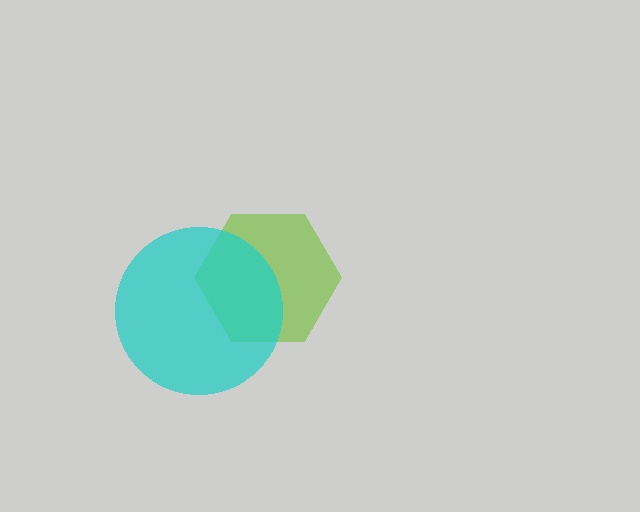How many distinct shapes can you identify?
There are 2 distinct shapes: a lime hexagon, a cyan circle.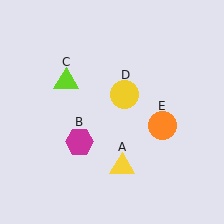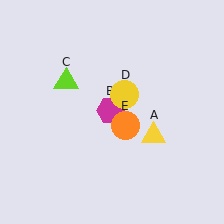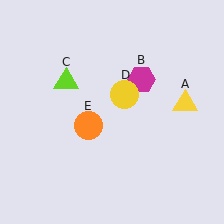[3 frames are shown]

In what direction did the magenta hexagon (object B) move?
The magenta hexagon (object B) moved up and to the right.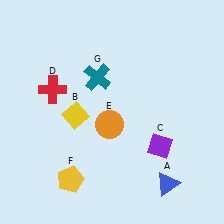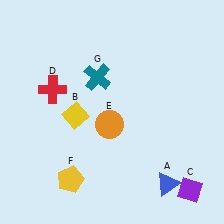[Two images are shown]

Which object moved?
The purple diamond (C) moved down.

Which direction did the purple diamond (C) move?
The purple diamond (C) moved down.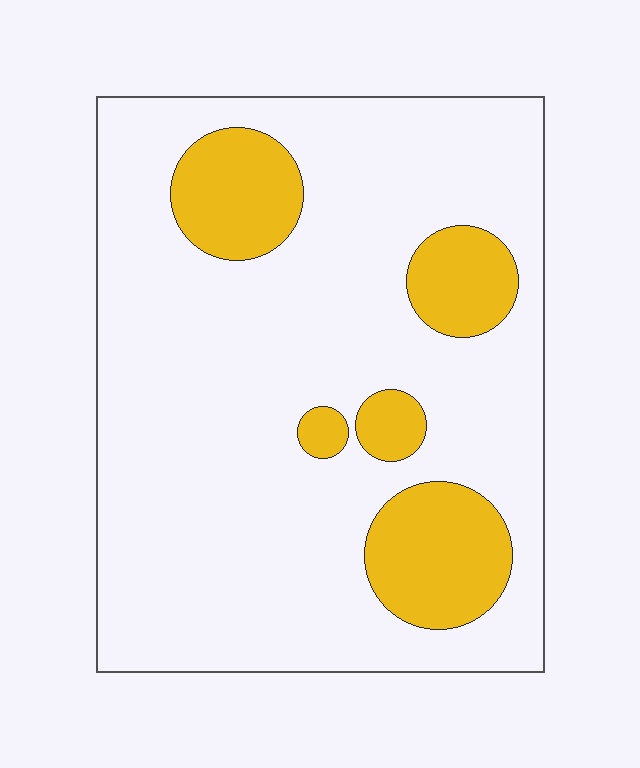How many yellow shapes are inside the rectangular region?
5.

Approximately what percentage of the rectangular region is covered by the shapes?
Approximately 20%.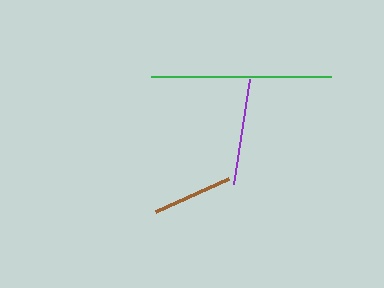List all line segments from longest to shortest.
From longest to shortest: green, purple, brown.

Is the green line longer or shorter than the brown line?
The green line is longer than the brown line.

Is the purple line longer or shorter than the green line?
The green line is longer than the purple line.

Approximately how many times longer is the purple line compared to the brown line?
The purple line is approximately 1.3 times the length of the brown line.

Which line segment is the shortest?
The brown line is the shortest at approximately 80 pixels.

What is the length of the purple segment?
The purple segment is approximately 107 pixels long.